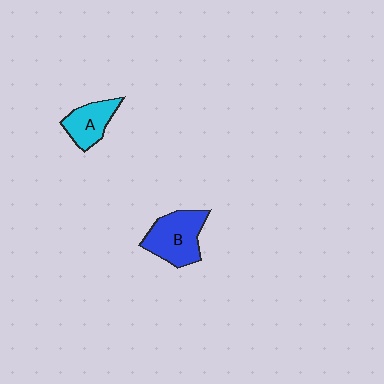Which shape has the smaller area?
Shape A (cyan).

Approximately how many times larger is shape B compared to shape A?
Approximately 1.5 times.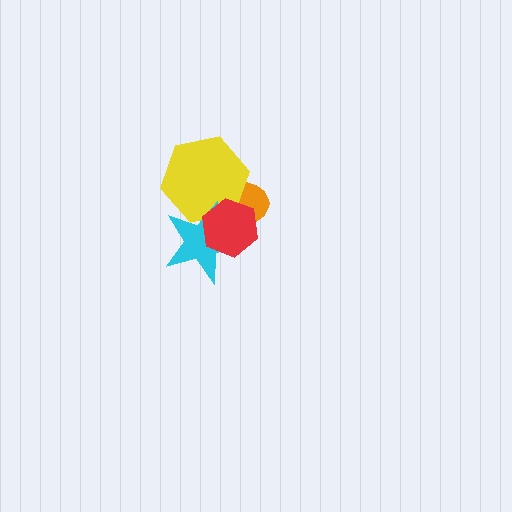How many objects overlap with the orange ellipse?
3 objects overlap with the orange ellipse.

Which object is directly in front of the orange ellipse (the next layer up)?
The yellow hexagon is directly in front of the orange ellipse.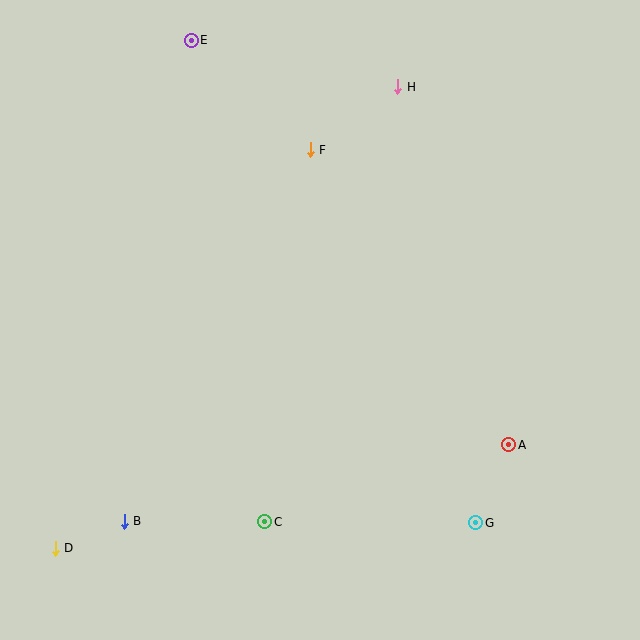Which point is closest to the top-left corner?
Point E is closest to the top-left corner.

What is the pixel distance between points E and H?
The distance between E and H is 212 pixels.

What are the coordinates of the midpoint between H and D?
The midpoint between H and D is at (227, 317).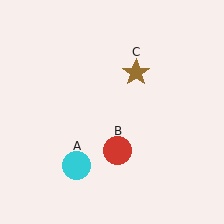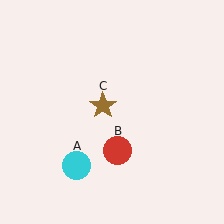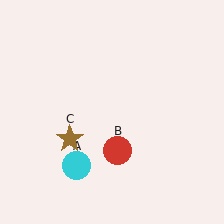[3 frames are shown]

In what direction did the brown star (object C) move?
The brown star (object C) moved down and to the left.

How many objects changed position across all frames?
1 object changed position: brown star (object C).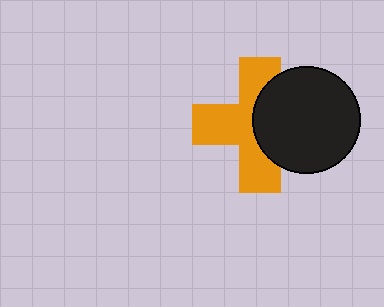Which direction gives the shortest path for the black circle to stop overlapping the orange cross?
Moving right gives the shortest separation.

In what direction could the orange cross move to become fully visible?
The orange cross could move left. That would shift it out from behind the black circle entirely.